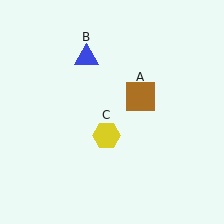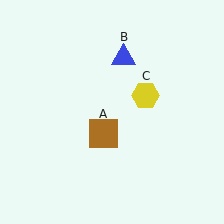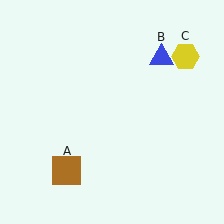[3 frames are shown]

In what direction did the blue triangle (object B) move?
The blue triangle (object B) moved right.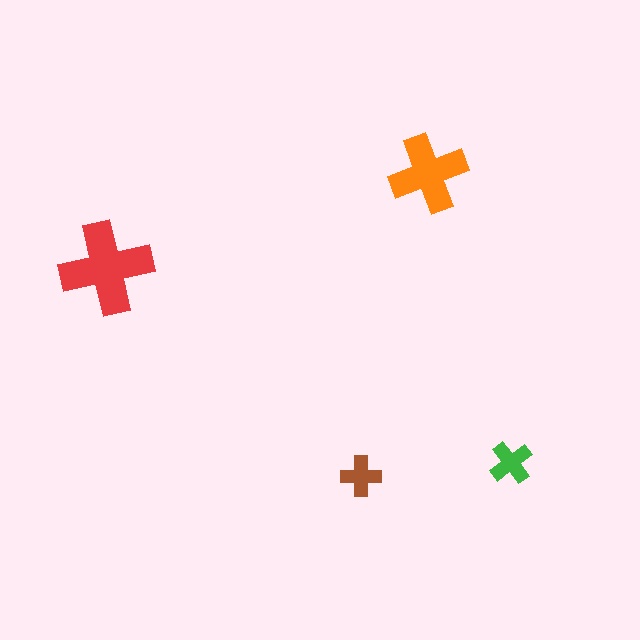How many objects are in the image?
There are 4 objects in the image.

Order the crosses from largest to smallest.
the red one, the orange one, the green one, the brown one.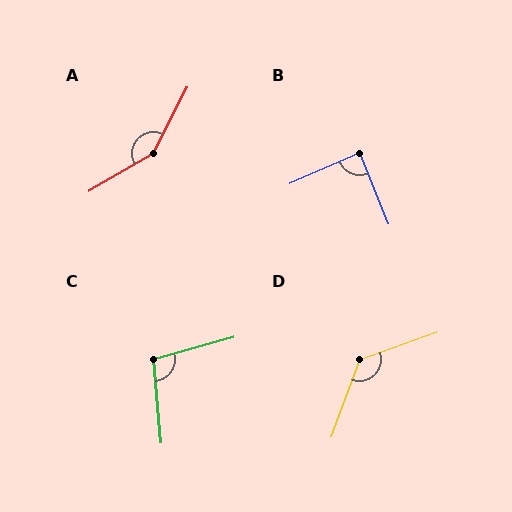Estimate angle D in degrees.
Approximately 130 degrees.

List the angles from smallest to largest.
B (88°), C (101°), D (130°), A (148°).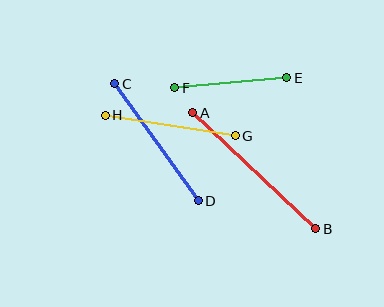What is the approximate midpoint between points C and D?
The midpoint is at approximately (157, 142) pixels.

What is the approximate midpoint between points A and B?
The midpoint is at approximately (254, 171) pixels.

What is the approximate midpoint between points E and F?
The midpoint is at approximately (231, 83) pixels.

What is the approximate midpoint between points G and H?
The midpoint is at approximately (170, 126) pixels.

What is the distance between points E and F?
The distance is approximately 113 pixels.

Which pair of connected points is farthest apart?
Points A and B are farthest apart.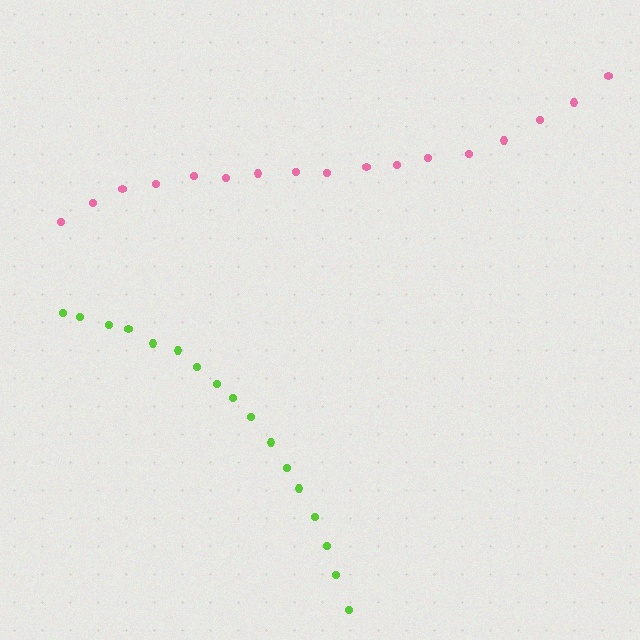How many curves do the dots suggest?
There are 2 distinct paths.